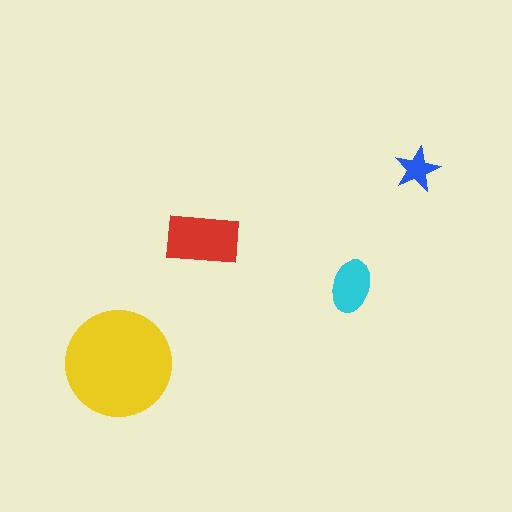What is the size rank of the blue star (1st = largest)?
4th.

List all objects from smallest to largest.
The blue star, the cyan ellipse, the red rectangle, the yellow circle.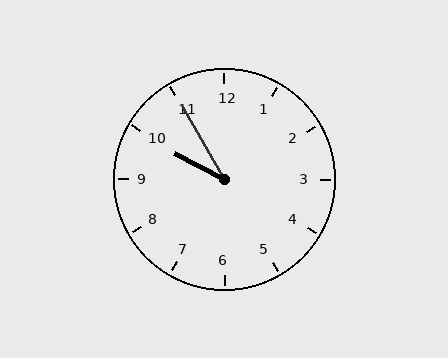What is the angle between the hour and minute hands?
Approximately 32 degrees.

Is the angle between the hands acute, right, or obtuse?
It is acute.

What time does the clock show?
9:55.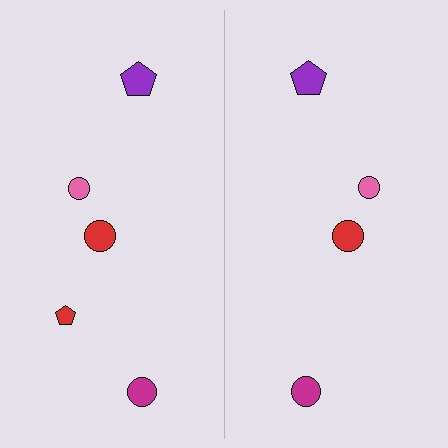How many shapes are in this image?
There are 9 shapes in this image.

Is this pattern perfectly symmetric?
No, the pattern is not perfectly symmetric. A red pentagon is missing from the right side.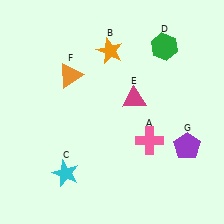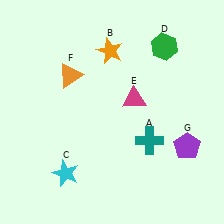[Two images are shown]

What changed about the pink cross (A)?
In Image 1, A is pink. In Image 2, it changed to teal.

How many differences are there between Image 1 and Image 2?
There is 1 difference between the two images.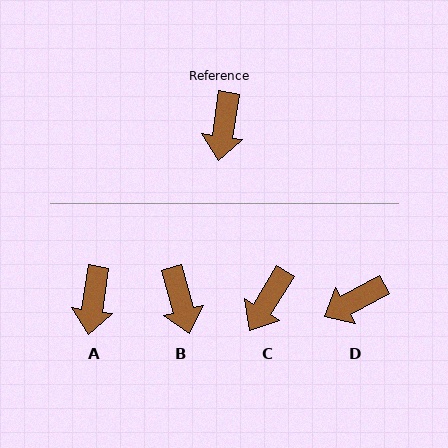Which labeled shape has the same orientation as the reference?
A.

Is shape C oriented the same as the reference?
No, it is off by about 23 degrees.